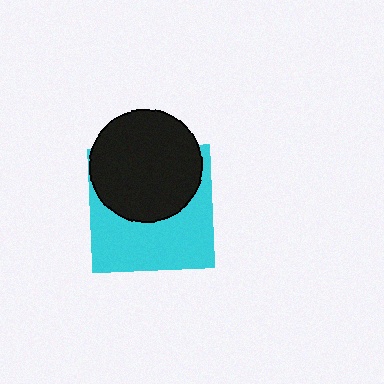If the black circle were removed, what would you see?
You would see the complete cyan square.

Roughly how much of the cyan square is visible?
About half of it is visible (roughly 53%).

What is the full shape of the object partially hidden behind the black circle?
The partially hidden object is a cyan square.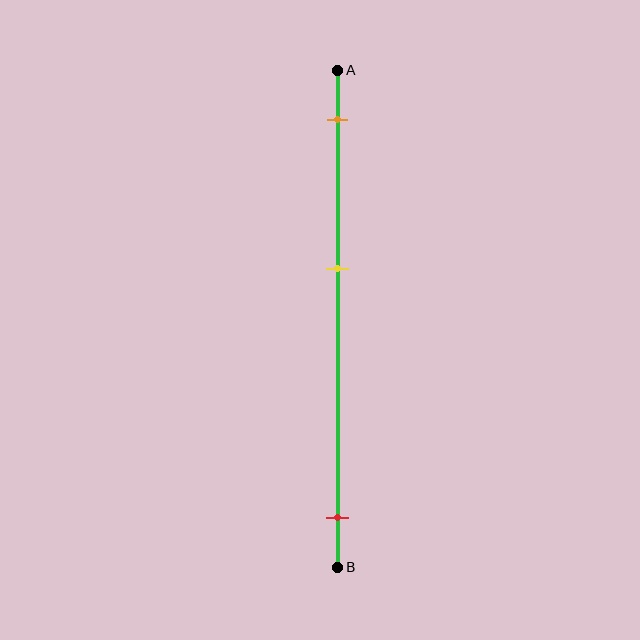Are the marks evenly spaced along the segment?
No, the marks are not evenly spaced.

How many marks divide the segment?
There are 3 marks dividing the segment.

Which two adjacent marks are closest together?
The orange and yellow marks are the closest adjacent pair.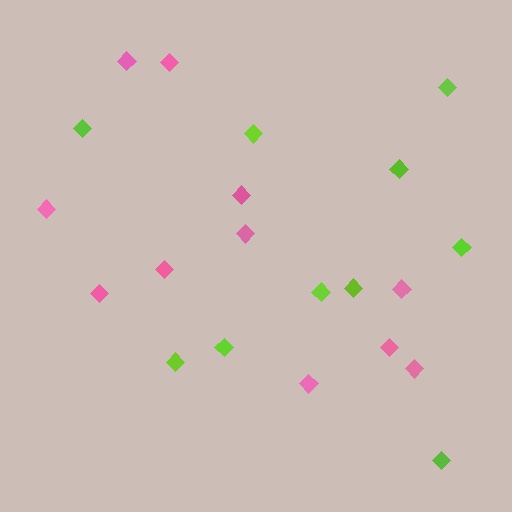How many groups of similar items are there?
There are 2 groups: one group of pink diamonds (11) and one group of lime diamonds (10).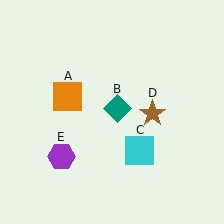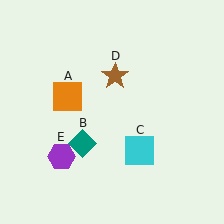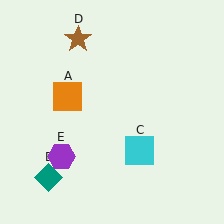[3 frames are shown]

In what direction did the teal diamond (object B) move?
The teal diamond (object B) moved down and to the left.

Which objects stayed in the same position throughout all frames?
Orange square (object A) and cyan square (object C) and purple hexagon (object E) remained stationary.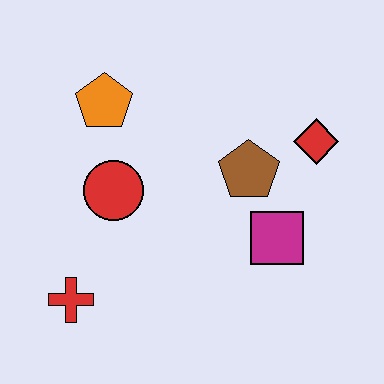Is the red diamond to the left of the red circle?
No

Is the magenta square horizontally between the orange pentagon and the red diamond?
Yes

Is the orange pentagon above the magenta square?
Yes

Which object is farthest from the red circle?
The red diamond is farthest from the red circle.